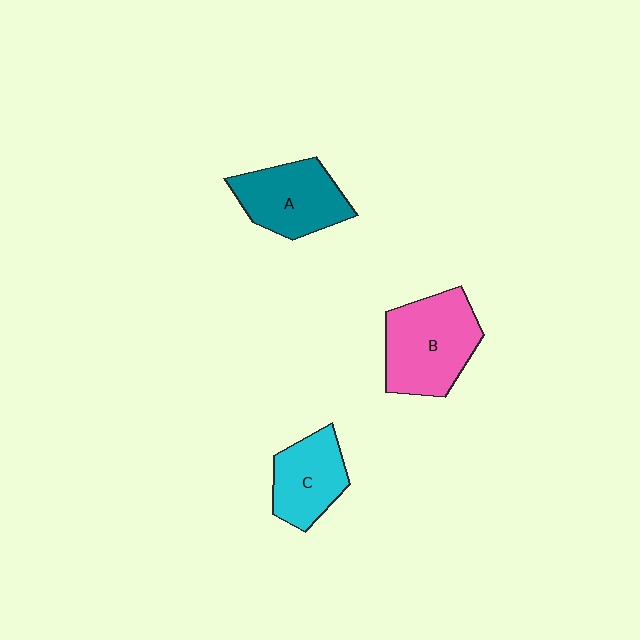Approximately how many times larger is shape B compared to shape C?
Approximately 1.5 times.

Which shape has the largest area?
Shape B (pink).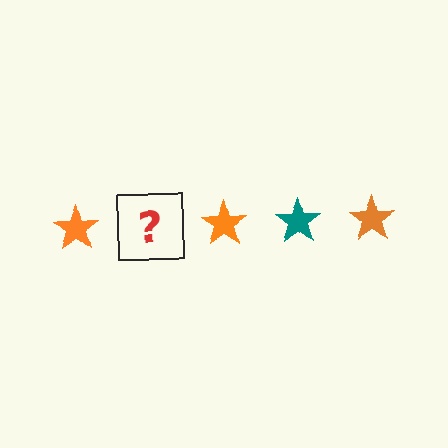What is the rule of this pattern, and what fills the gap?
The rule is that the pattern cycles through orange, teal stars. The gap should be filled with a teal star.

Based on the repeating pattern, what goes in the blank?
The blank should be a teal star.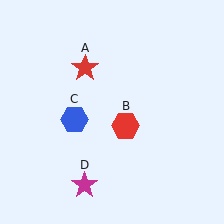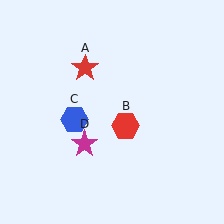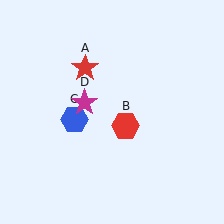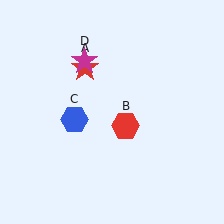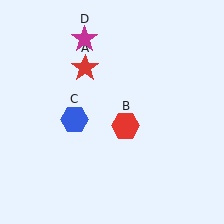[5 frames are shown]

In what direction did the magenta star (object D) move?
The magenta star (object D) moved up.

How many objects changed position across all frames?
1 object changed position: magenta star (object D).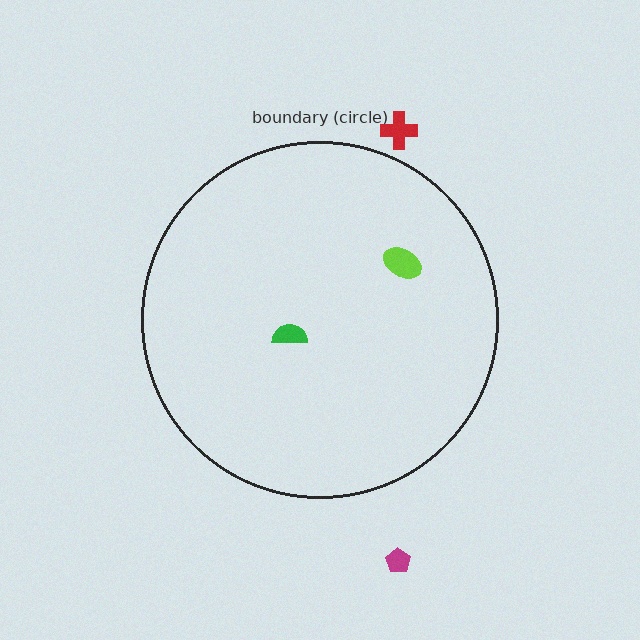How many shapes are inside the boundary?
2 inside, 2 outside.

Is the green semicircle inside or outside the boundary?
Inside.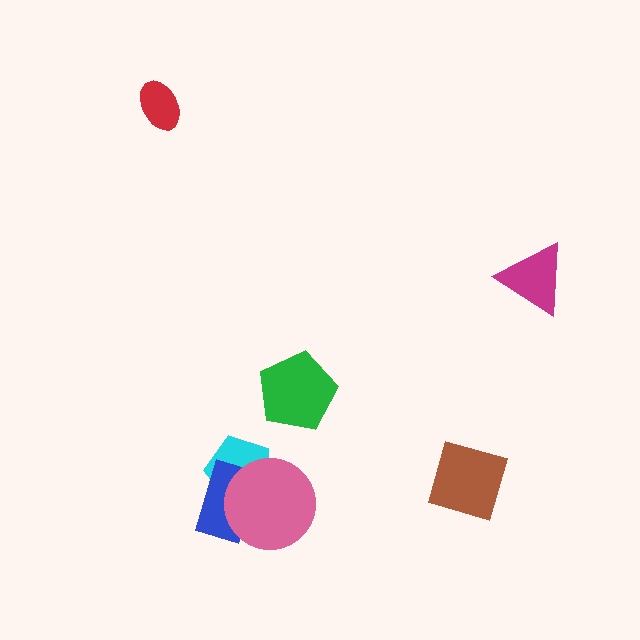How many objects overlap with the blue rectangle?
2 objects overlap with the blue rectangle.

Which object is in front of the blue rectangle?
The pink circle is in front of the blue rectangle.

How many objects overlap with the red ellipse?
0 objects overlap with the red ellipse.